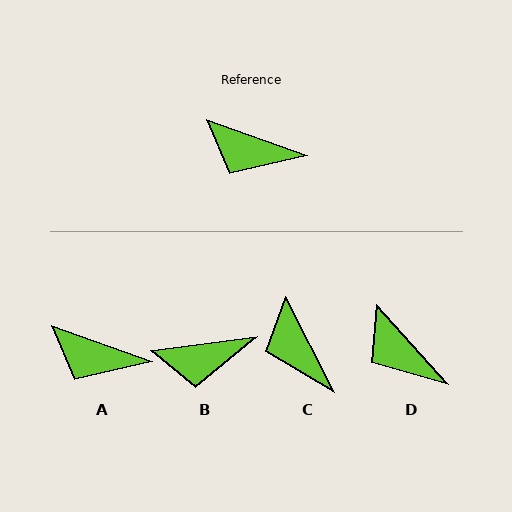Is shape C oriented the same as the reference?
No, it is off by about 43 degrees.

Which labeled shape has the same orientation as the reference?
A.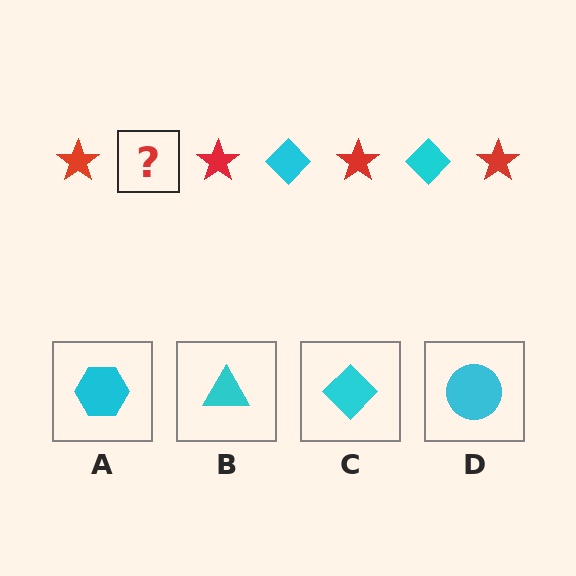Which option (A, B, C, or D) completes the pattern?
C.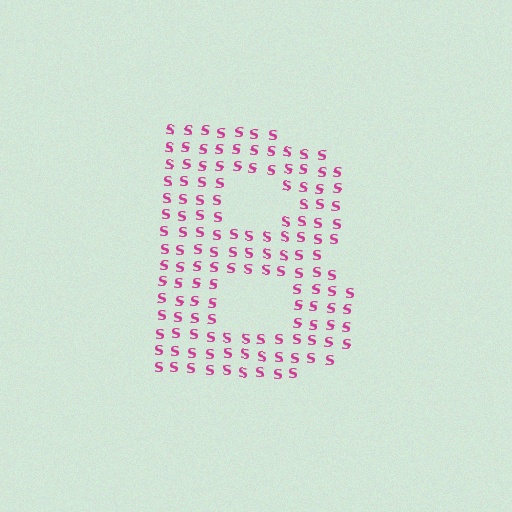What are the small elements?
The small elements are letter S's.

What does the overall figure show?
The overall figure shows the letter B.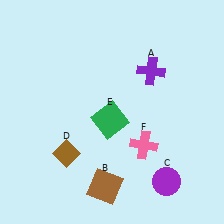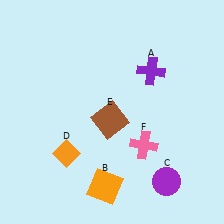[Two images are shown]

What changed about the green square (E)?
In Image 1, E is green. In Image 2, it changed to brown.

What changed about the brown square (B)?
In Image 1, B is brown. In Image 2, it changed to orange.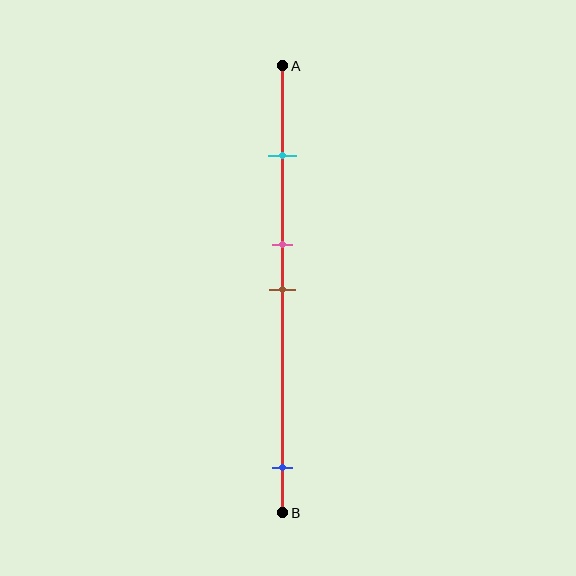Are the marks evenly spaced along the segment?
No, the marks are not evenly spaced.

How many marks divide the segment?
There are 4 marks dividing the segment.